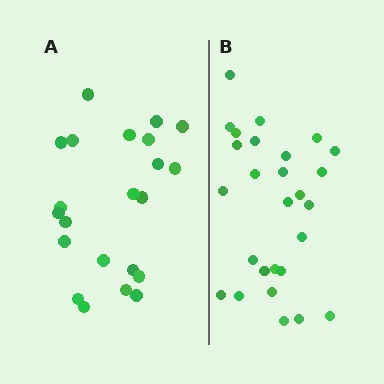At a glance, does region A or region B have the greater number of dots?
Region B (the right region) has more dots.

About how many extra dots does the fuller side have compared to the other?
Region B has about 5 more dots than region A.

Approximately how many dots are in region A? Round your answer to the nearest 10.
About 20 dots. (The exact count is 22, which rounds to 20.)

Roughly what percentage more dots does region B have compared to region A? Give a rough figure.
About 25% more.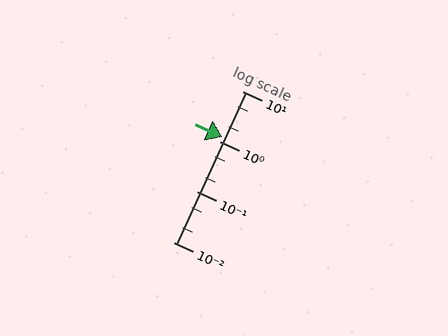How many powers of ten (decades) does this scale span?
The scale spans 3 decades, from 0.01 to 10.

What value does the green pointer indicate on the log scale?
The pointer indicates approximately 1.2.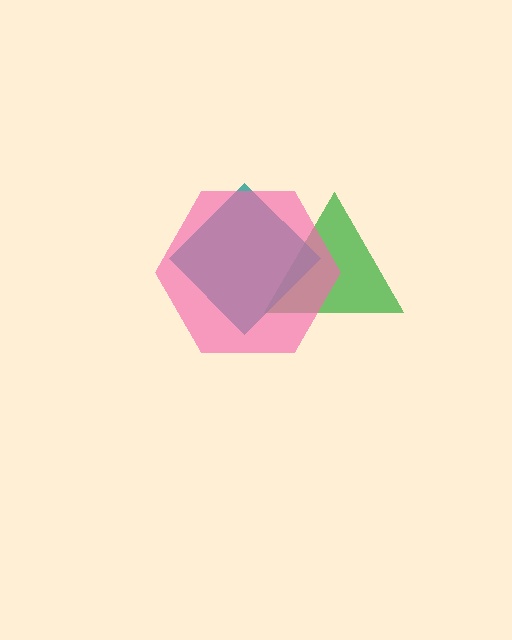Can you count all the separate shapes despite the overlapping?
Yes, there are 3 separate shapes.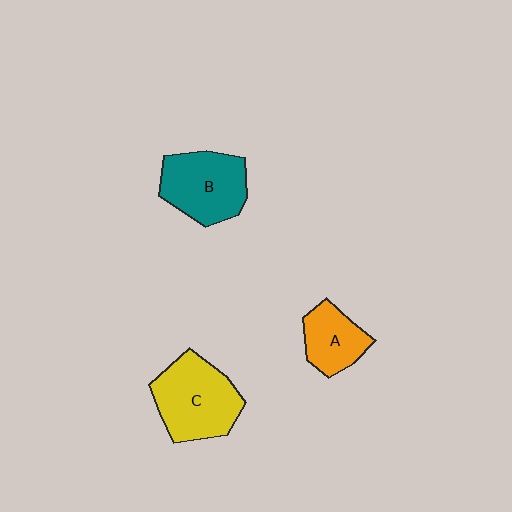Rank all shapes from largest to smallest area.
From largest to smallest: C (yellow), B (teal), A (orange).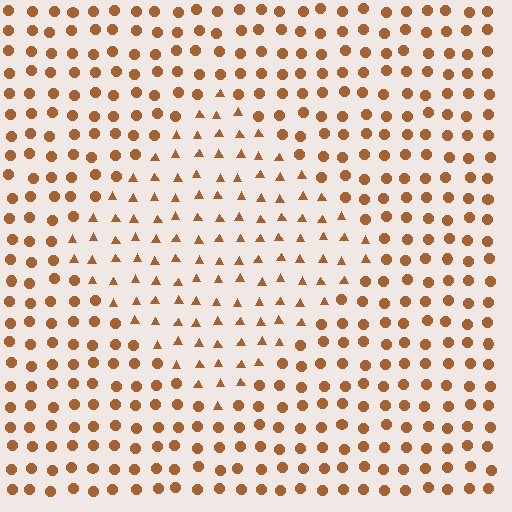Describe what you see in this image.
The image is filled with small brown elements arranged in a uniform grid. A diamond-shaped region contains triangles, while the surrounding area contains circles. The boundary is defined purely by the change in element shape.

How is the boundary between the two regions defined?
The boundary is defined by a change in element shape: triangles inside vs. circles outside. All elements share the same color and spacing.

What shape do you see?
I see a diamond.